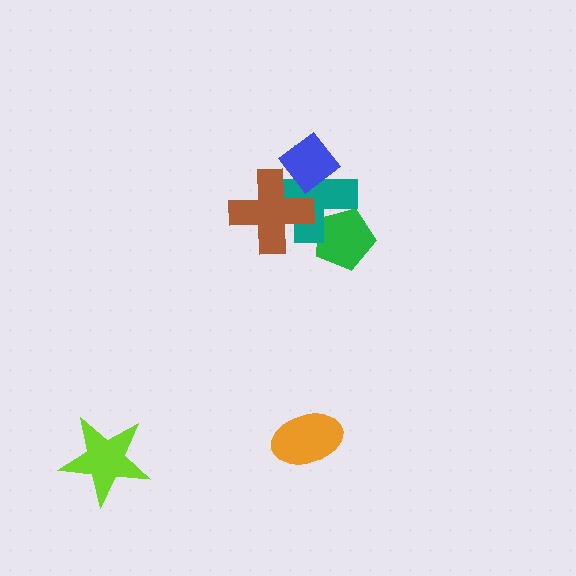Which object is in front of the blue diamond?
The brown cross is in front of the blue diamond.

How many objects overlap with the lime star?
0 objects overlap with the lime star.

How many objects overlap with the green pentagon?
1 object overlaps with the green pentagon.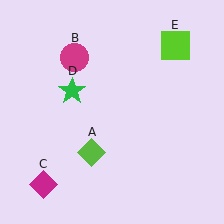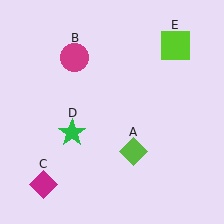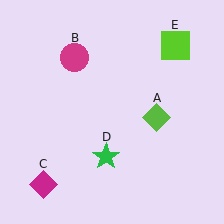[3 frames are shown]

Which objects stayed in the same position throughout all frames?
Magenta circle (object B) and magenta diamond (object C) and lime square (object E) remained stationary.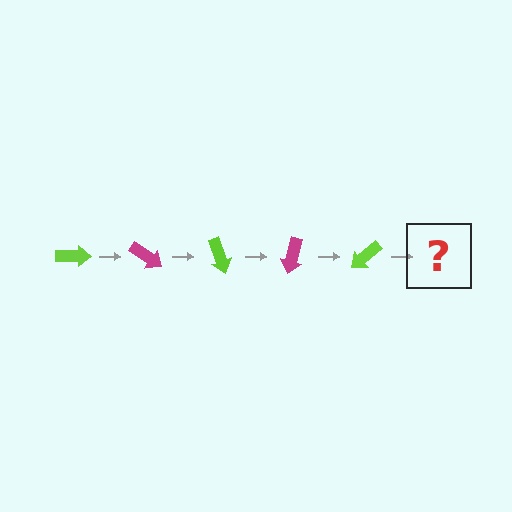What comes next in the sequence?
The next element should be a magenta arrow, rotated 175 degrees from the start.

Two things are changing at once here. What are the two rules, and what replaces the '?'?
The two rules are that it rotates 35 degrees each step and the color cycles through lime and magenta. The '?' should be a magenta arrow, rotated 175 degrees from the start.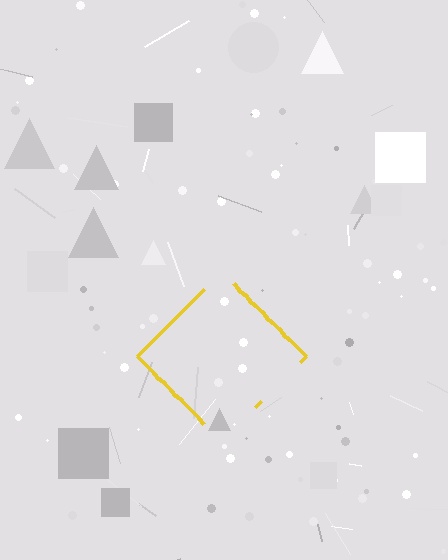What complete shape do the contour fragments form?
The contour fragments form a diamond.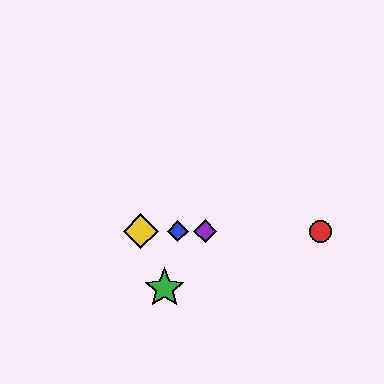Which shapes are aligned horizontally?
The red circle, the blue diamond, the yellow diamond, the purple diamond are aligned horizontally.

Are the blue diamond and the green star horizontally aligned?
No, the blue diamond is at y≈231 and the green star is at y≈288.